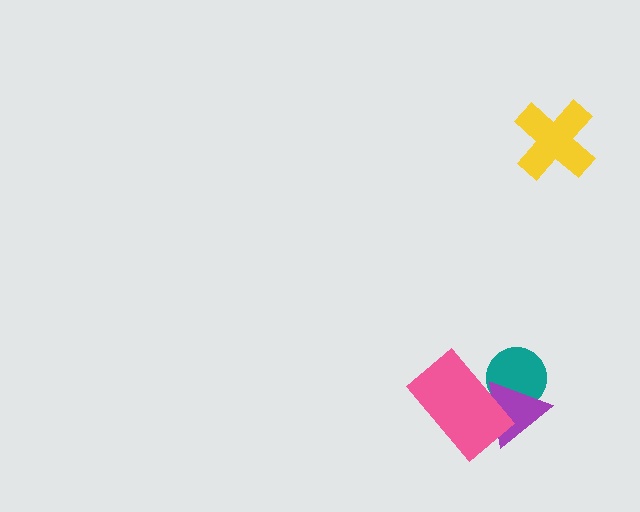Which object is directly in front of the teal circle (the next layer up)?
The purple triangle is directly in front of the teal circle.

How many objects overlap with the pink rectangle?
2 objects overlap with the pink rectangle.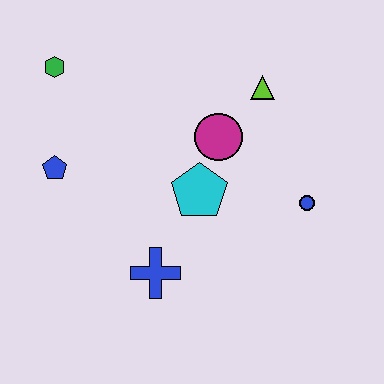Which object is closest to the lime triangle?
The magenta circle is closest to the lime triangle.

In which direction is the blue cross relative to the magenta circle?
The blue cross is below the magenta circle.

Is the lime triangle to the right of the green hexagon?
Yes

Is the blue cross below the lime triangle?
Yes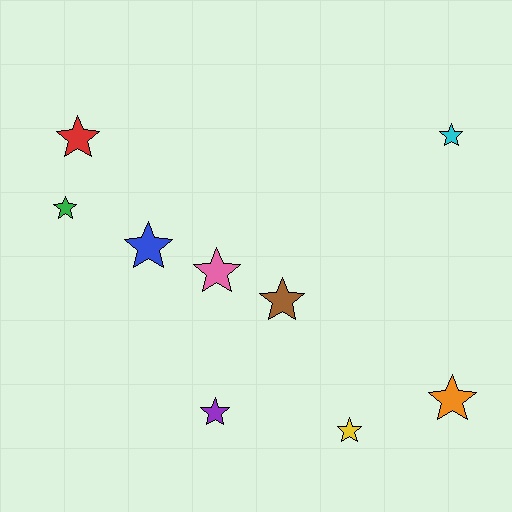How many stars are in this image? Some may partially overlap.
There are 9 stars.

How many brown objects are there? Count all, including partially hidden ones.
There is 1 brown object.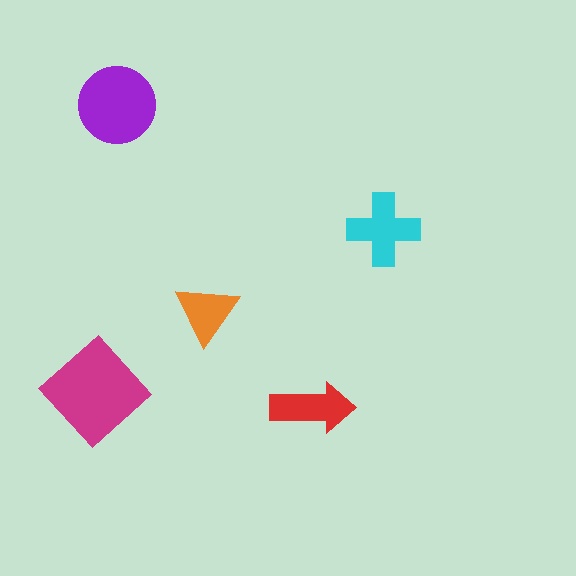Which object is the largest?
The magenta diamond.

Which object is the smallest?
The orange triangle.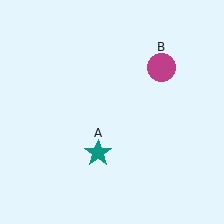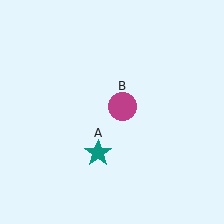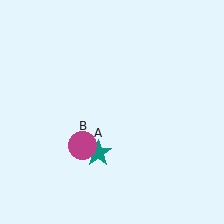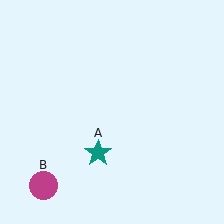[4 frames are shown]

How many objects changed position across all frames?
1 object changed position: magenta circle (object B).